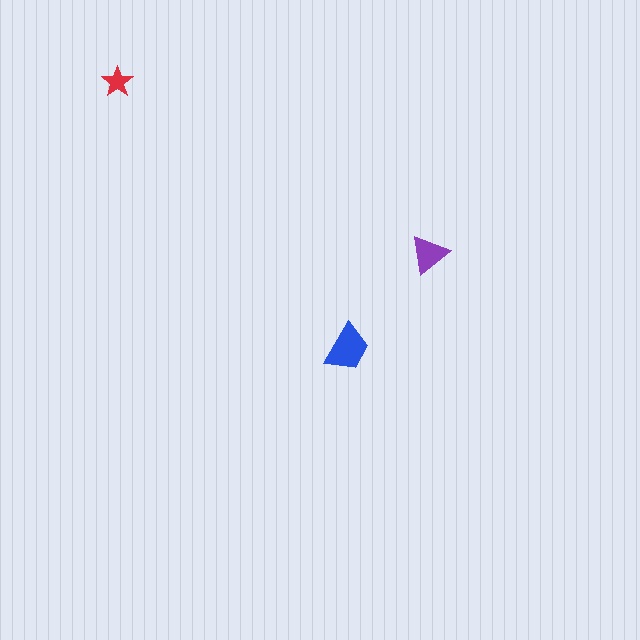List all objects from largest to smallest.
The blue trapezoid, the purple triangle, the red star.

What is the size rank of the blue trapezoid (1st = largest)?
1st.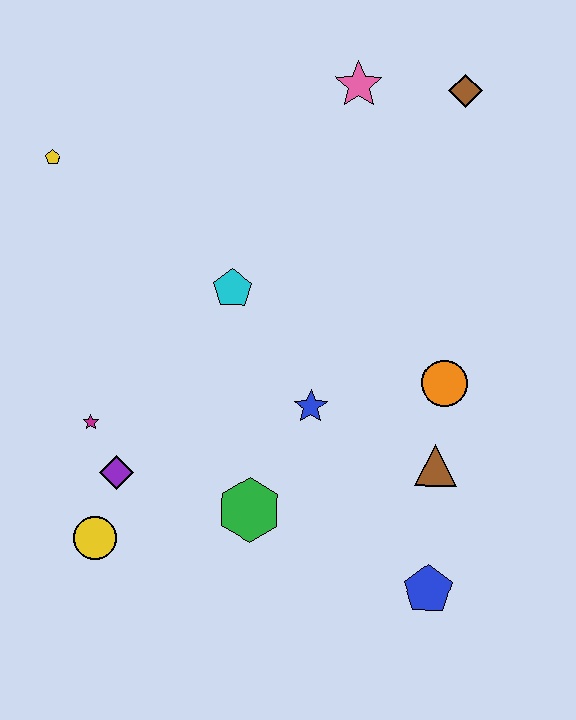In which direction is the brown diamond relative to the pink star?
The brown diamond is to the right of the pink star.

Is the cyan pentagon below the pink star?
Yes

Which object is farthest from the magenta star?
The brown diamond is farthest from the magenta star.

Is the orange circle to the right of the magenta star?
Yes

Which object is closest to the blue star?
The green hexagon is closest to the blue star.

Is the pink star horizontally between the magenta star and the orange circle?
Yes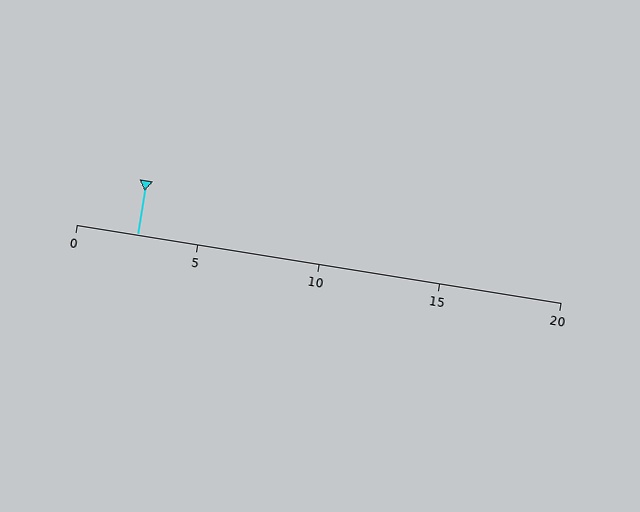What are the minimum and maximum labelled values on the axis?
The axis runs from 0 to 20.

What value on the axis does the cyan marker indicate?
The marker indicates approximately 2.5.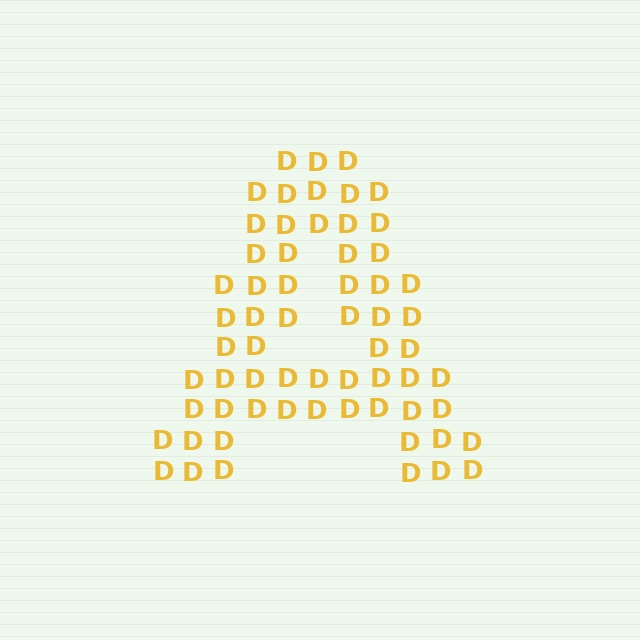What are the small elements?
The small elements are letter D's.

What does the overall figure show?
The overall figure shows the letter A.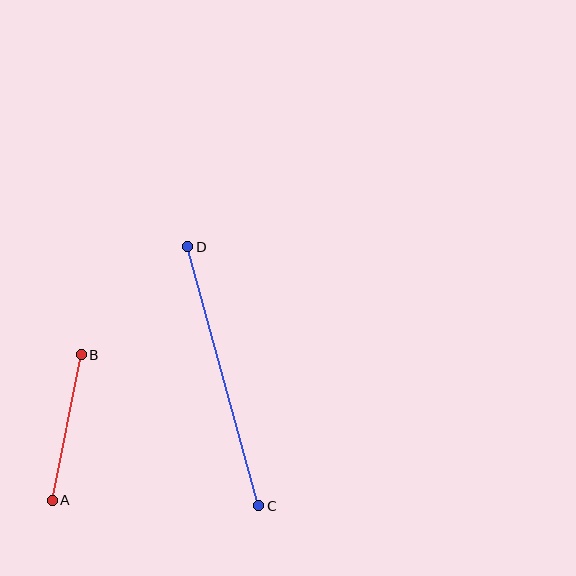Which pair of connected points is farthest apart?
Points C and D are farthest apart.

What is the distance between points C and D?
The distance is approximately 268 pixels.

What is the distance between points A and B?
The distance is approximately 148 pixels.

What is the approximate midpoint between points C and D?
The midpoint is at approximately (223, 376) pixels.